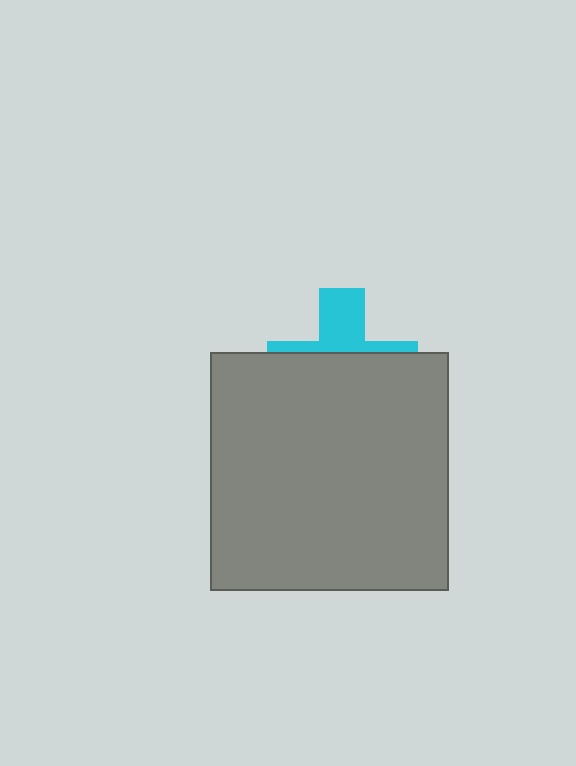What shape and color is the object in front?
The object in front is a gray square.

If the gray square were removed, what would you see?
You would see the complete cyan cross.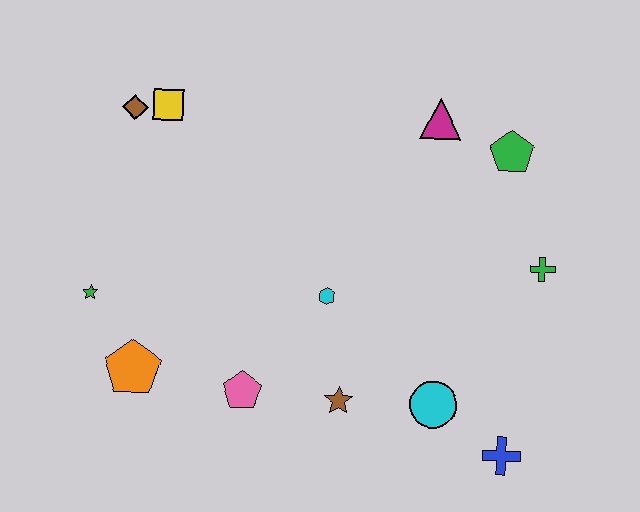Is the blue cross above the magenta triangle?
No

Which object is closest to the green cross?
The green pentagon is closest to the green cross.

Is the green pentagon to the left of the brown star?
No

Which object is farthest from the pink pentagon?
The green pentagon is farthest from the pink pentagon.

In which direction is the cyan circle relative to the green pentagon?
The cyan circle is below the green pentagon.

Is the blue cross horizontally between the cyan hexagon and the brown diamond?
No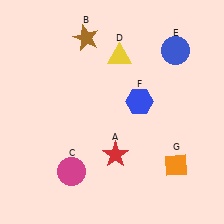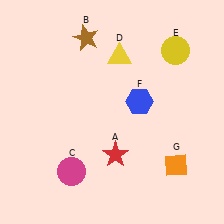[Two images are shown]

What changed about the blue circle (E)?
In Image 1, E is blue. In Image 2, it changed to yellow.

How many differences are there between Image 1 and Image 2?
There is 1 difference between the two images.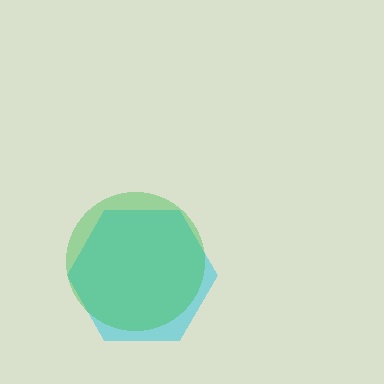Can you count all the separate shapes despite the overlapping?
Yes, there are 2 separate shapes.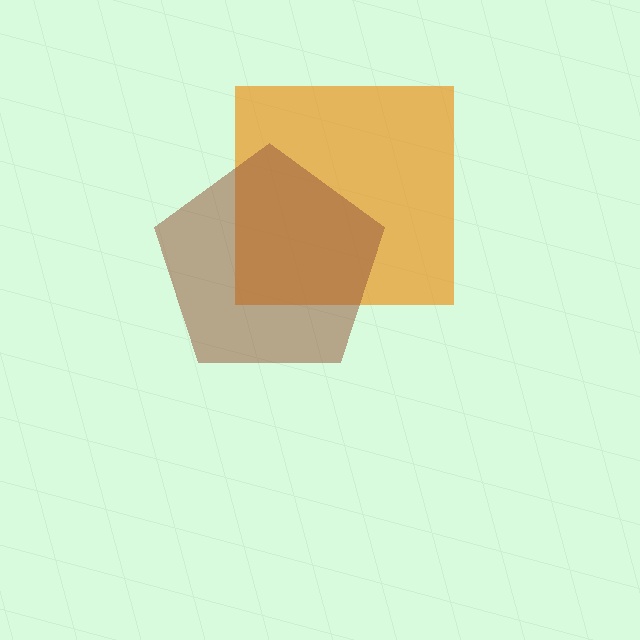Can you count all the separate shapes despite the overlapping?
Yes, there are 2 separate shapes.